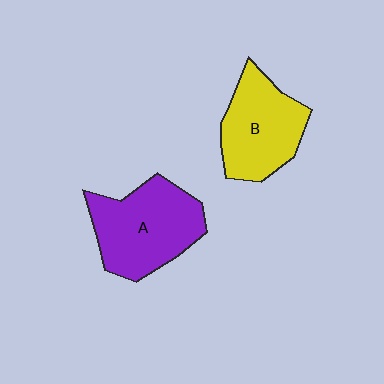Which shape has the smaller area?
Shape B (yellow).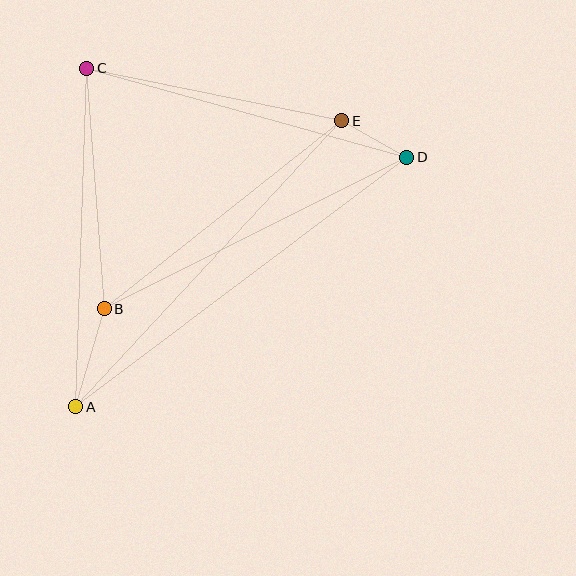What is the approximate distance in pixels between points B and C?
The distance between B and C is approximately 241 pixels.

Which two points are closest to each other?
Points D and E are closest to each other.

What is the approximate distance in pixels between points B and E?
The distance between B and E is approximately 303 pixels.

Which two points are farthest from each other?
Points A and D are farthest from each other.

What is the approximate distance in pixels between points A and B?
The distance between A and B is approximately 102 pixels.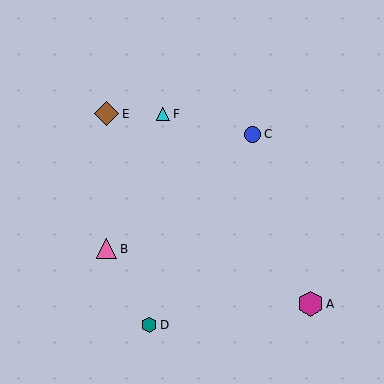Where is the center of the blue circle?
The center of the blue circle is at (253, 134).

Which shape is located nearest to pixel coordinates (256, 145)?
The blue circle (labeled C) at (253, 134) is nearest to that location.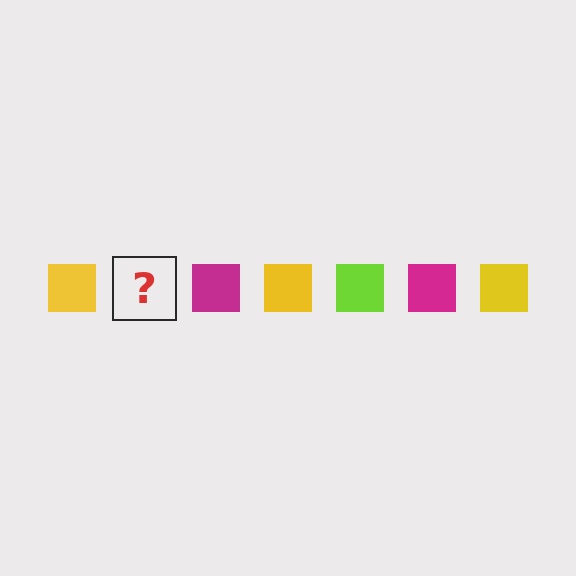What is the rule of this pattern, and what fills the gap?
The rule is that the pattern cycles through yellow, lime, magenta squares. The gap should be filled with a lime square.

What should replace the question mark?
The question mark should be replaced with a lime square.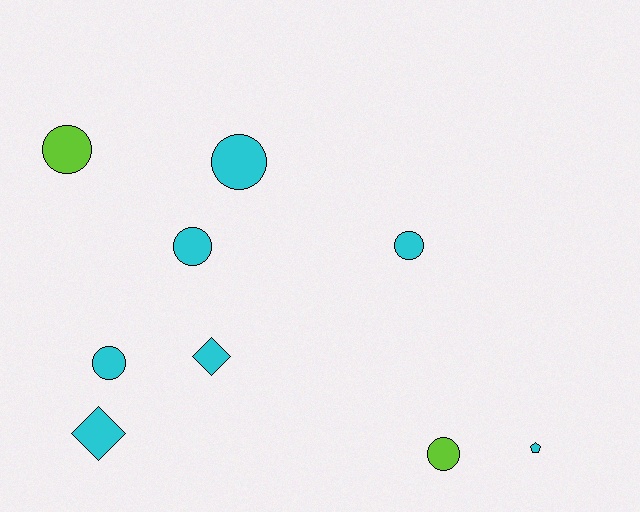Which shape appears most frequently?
Circle, with 6 objects.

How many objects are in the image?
There are 9 objects.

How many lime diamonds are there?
There are no lime diamonds.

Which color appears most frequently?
Cyan, with 7 objects.